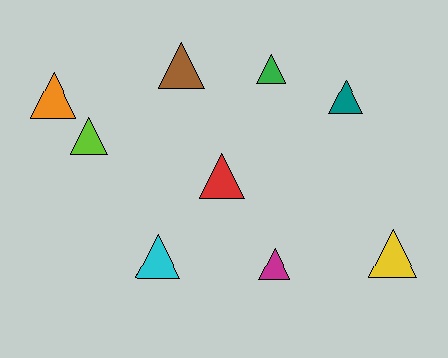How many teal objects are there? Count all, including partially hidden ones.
There is 1 teal object.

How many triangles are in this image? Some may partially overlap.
There are 9 triangles.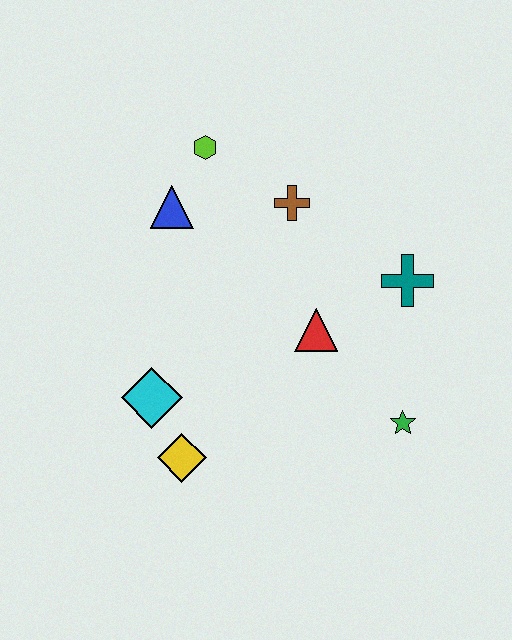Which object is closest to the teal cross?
The red triangle is closest to the teal cross.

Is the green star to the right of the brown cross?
Yes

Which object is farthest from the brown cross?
The yellow diamond is farthest from the brown cross.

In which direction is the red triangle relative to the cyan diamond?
The red triangle is to the right of the cyan diamond.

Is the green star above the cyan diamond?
No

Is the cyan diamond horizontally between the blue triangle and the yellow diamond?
No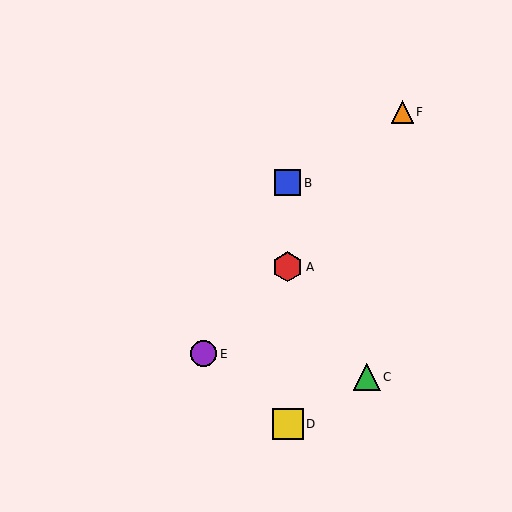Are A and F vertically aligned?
No, A is at x≈288 and F is at x≈402.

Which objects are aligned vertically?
Objects A, B, D are aligned vertically.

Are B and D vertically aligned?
Yes, both are at x≈288.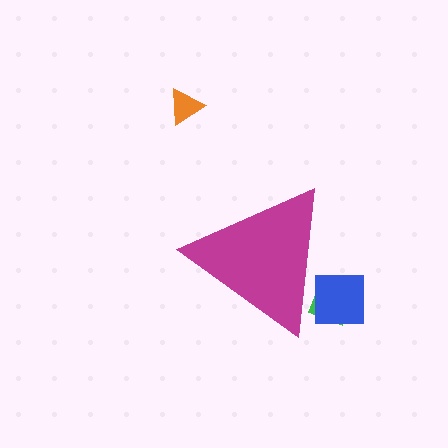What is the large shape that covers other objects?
A magenta triangle.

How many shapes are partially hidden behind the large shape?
2 shapes are partially hidden.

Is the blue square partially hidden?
Yes, the blue square is partially hidden behind the magenta triangle.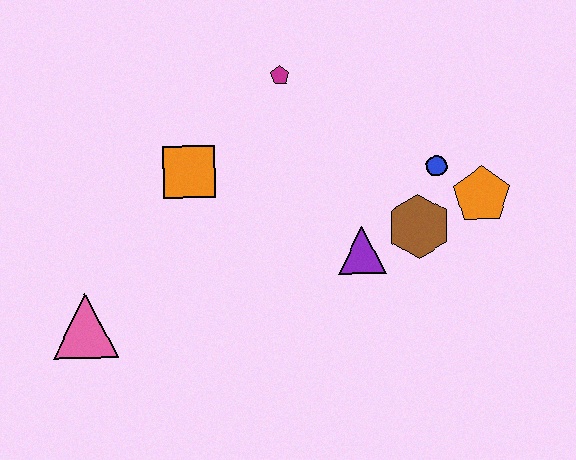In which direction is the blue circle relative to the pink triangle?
The blue circle is to the right of the pink triangle.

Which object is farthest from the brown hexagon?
The pink triangle is farthest from the brown hexagon.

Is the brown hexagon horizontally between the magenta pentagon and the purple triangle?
No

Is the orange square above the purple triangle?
Yes